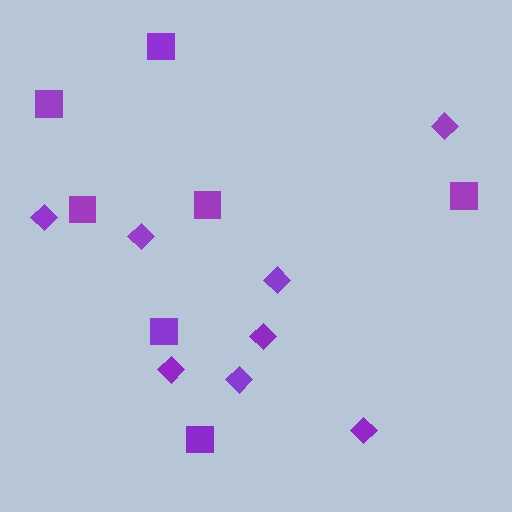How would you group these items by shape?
There are 2 groups: one group of squares (7) and one group of diamonds (8).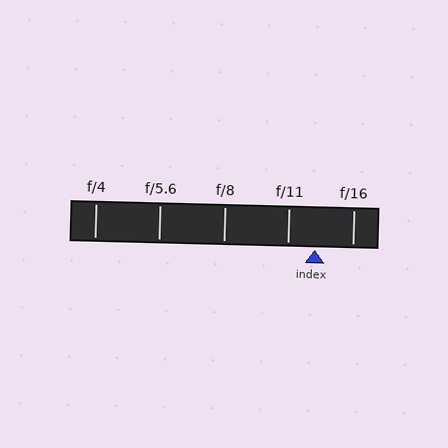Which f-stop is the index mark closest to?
The index mark is closest to f/11.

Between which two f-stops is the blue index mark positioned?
The index mark is between f/11 and f/16.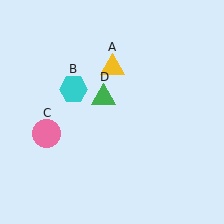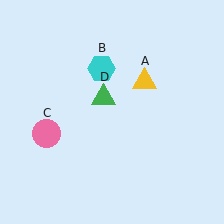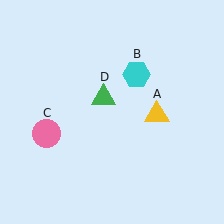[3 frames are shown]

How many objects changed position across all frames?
2 objects changed position: yellow triangle (object A), cyan hexagon (object B).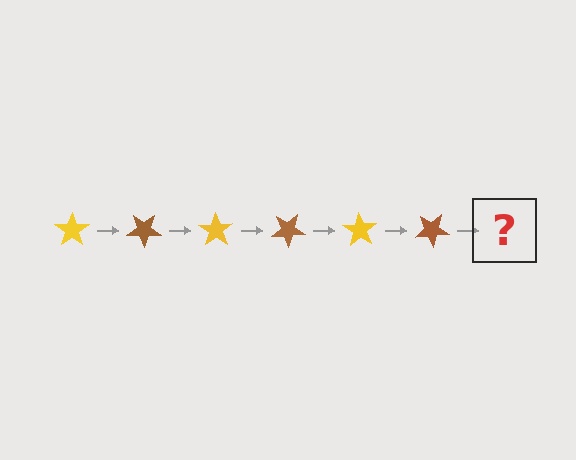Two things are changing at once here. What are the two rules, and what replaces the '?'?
The two rules are that it rotates 35 degrees each step and the color cycles through yellow and brown. The '?' should be a yellow star, rotated 210 degrees from the start.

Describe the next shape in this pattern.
It should be a yellow star, rotated 210 degrees from the start.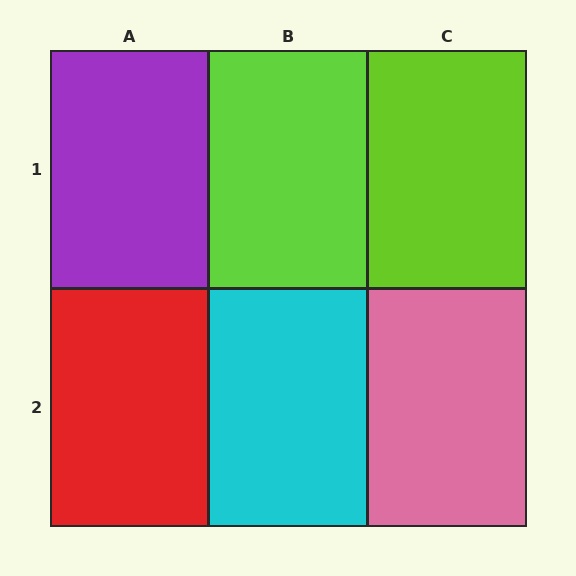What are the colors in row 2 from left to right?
Red, cyan, pink.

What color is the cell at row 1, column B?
Lime.